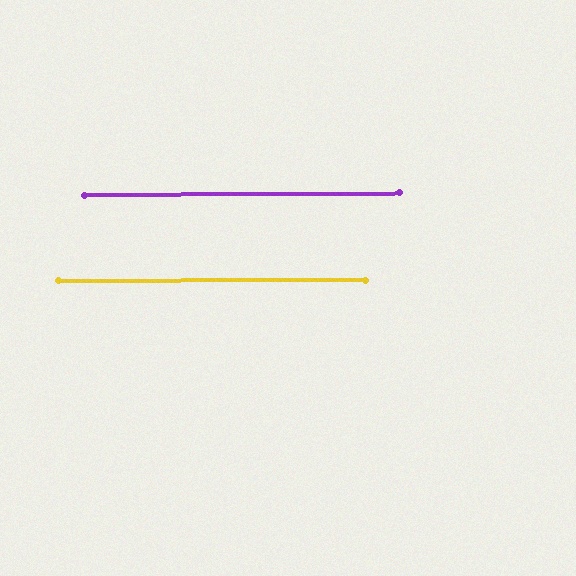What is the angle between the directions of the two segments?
Approximately 0 degrees.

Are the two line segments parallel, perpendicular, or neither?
Parallel — their directions differ by only 0.3°.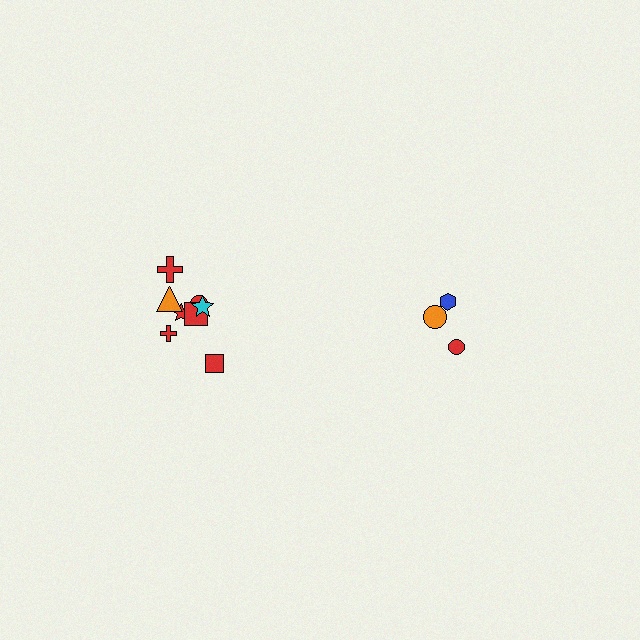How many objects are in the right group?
There are 3 objects.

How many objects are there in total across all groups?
There are 11 objects.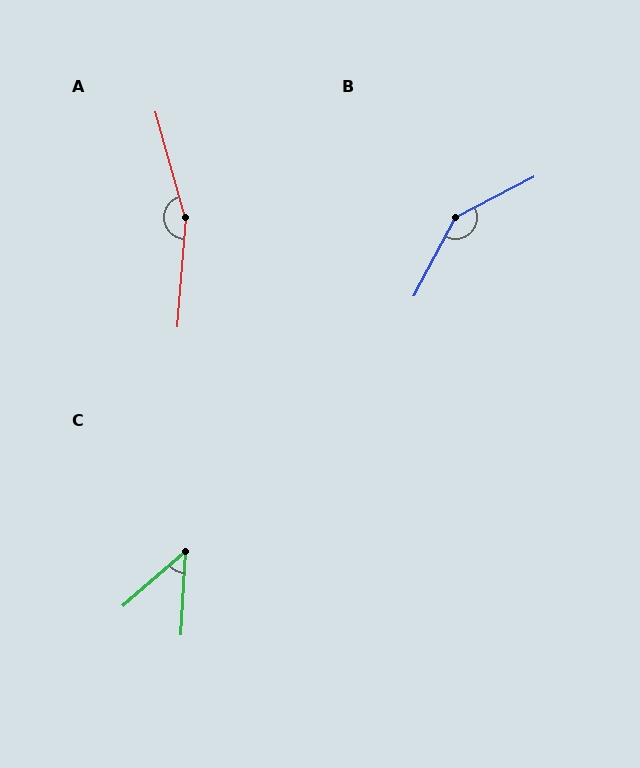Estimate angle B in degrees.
Approximately 145 degrees.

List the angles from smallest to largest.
C (46°), B (145°), A (160°).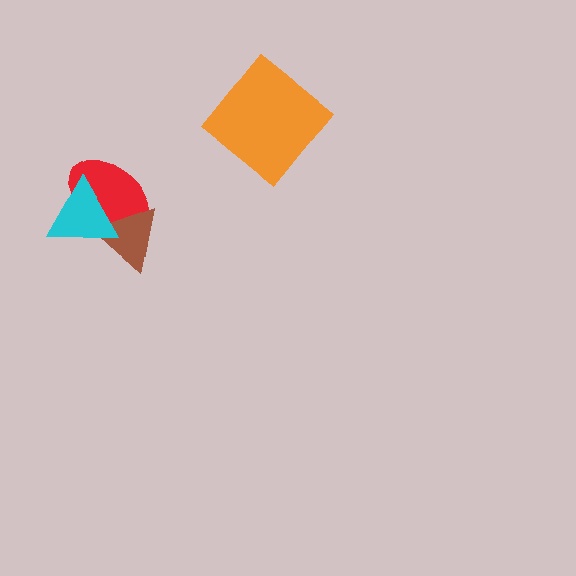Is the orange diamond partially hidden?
No, no other shape covers it.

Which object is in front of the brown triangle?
The cyan triangle is in front of the brown triangle.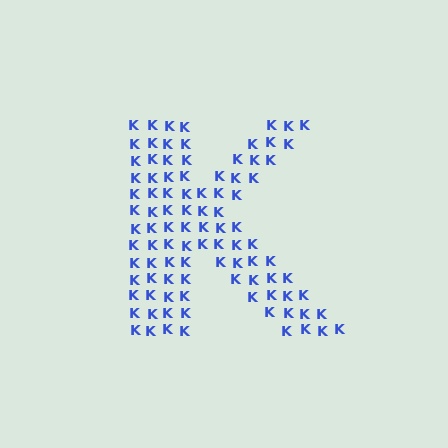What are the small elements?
The small elements are letter K's.